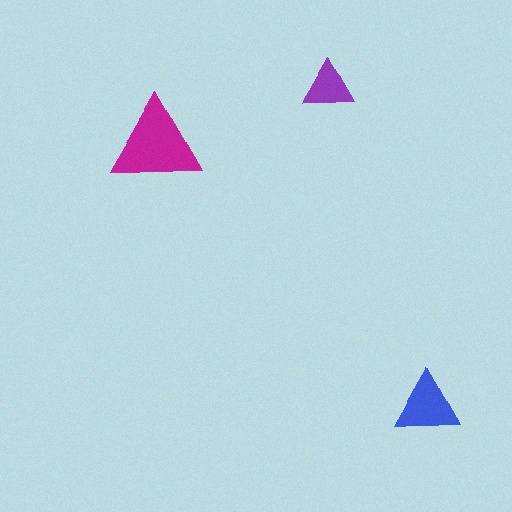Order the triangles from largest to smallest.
the magenta one, the blue one, the purple one.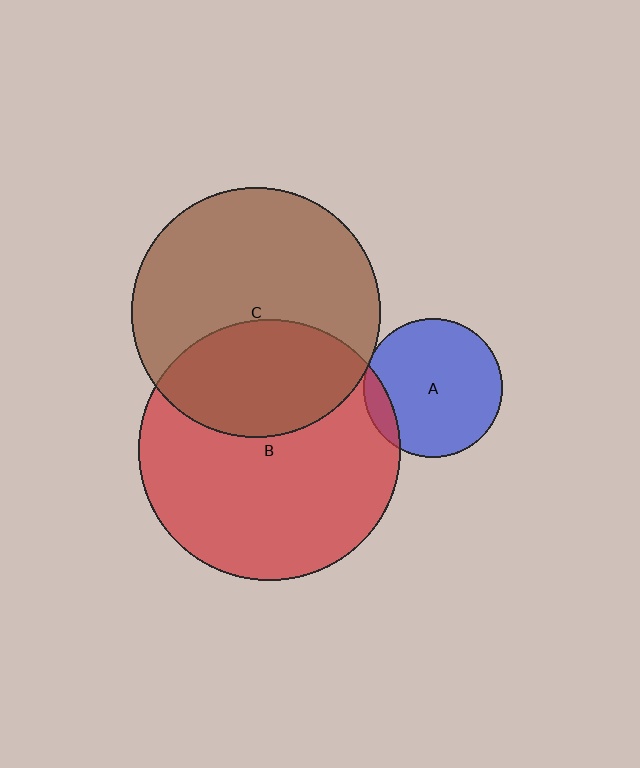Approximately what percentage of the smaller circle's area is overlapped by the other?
Approximately 5%.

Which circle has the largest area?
Circle B (red).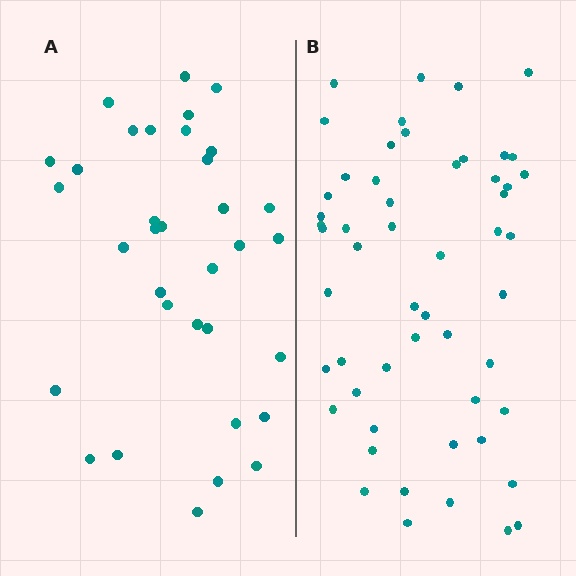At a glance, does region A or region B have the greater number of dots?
Region B (the right region) has more dots.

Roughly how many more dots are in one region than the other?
Region B has approximately 20 more dots than region A.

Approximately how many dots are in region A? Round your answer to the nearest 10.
About 30 dots. (The exact count is 34, which rounds to 30.)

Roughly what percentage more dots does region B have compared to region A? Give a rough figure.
About 60% more.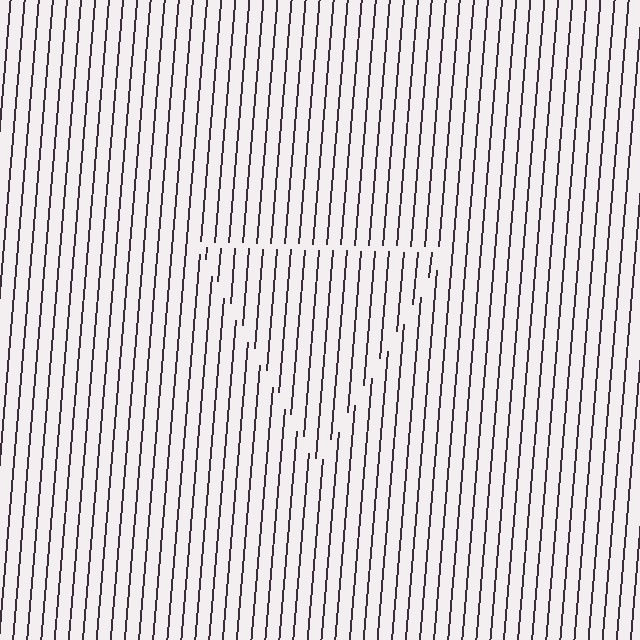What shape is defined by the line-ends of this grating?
An illusory triangle. The interior of the shape contains the same grating, shifted by half a period — the contour is defined by the phase discontinuity where line-ends from the inner and outer gratings abut.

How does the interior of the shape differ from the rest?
The interior of the shape contains the same grating, shifted by half a period — the contour is defined by the phase discontinuity where line-ends from the inner and outer gratings abut.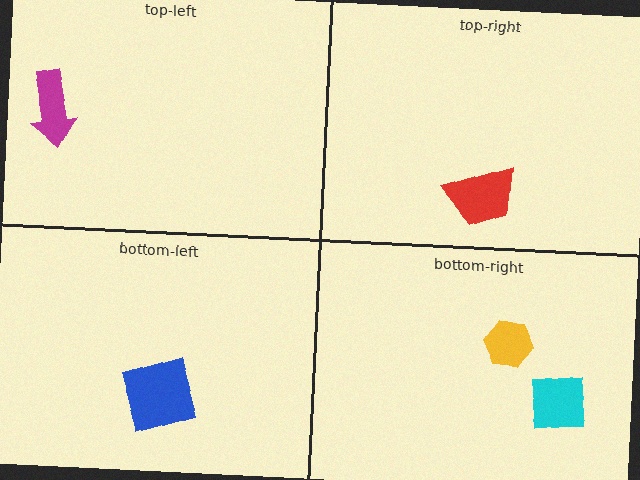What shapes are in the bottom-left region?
The blue square.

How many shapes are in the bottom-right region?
2.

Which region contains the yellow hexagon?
The bottom-right region.